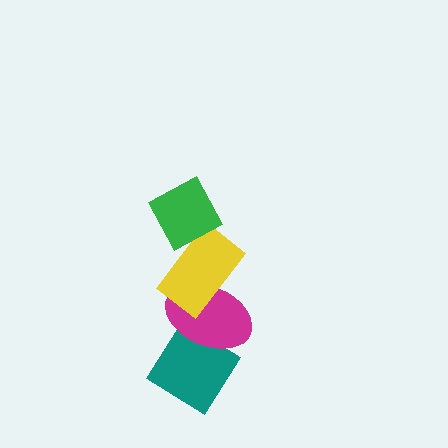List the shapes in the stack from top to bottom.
From top to bottom: the green diamond, the yellow rectangle, the magenta ellipse, the teal diamond.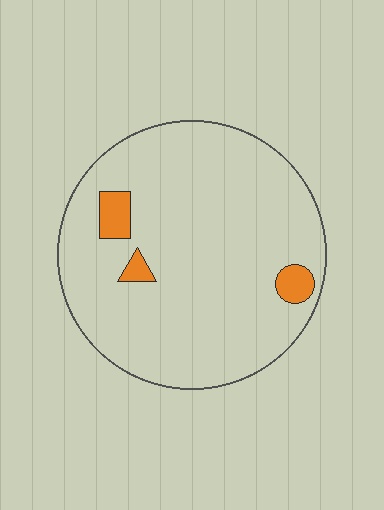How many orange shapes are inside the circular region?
3.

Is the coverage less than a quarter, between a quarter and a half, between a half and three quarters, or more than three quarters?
Less than a quarter.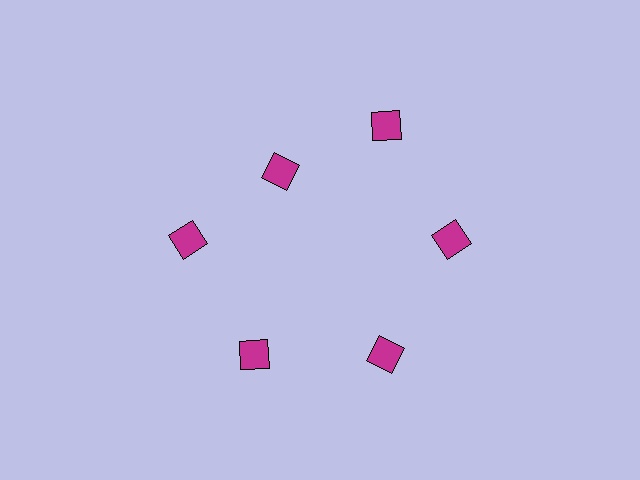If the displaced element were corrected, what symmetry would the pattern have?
It would have 6-fold rotational symmetry — the pattern would map onto itself every 60 degrees.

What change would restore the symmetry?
The symmetry would be restored by moving it outward, back onto the ring so that all 6 squares sit at equal angles and equal distance from the center.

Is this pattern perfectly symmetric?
No. The 6 magenta squares are arranged in a ring, but one element near the 11 o'clock position is pulled inward toward the center, breaking the 6-fold rotational symmetry.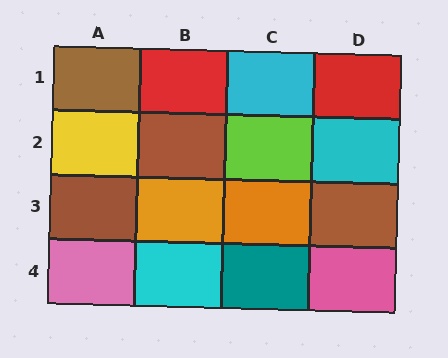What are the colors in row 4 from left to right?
Pink, cyan, teal, pink.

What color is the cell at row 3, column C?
Orange.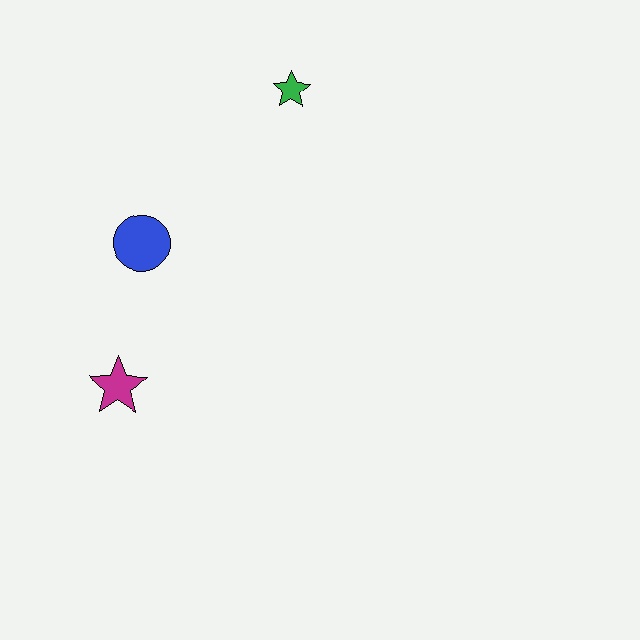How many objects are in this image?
There are 3 objects.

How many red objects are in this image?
There are no red objects.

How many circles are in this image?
There is 1 circle.